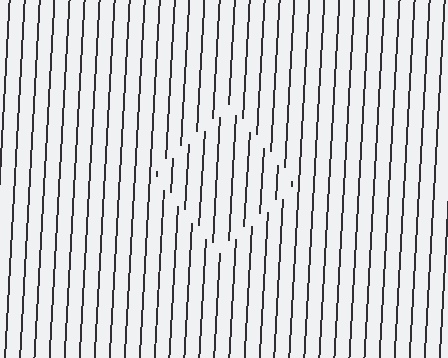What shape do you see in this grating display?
An illusory square. The interior of the shape contains the same grating, shifted by half a period — the contour is defined by the phase discontinuity where line-ends from the inner and outer gratings abut.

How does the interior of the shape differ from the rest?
The interior of the shape contains the same grating, shifted by half a period — the contour is defined by the phase discontinuity where line-ends from the inner and outer gratings abut.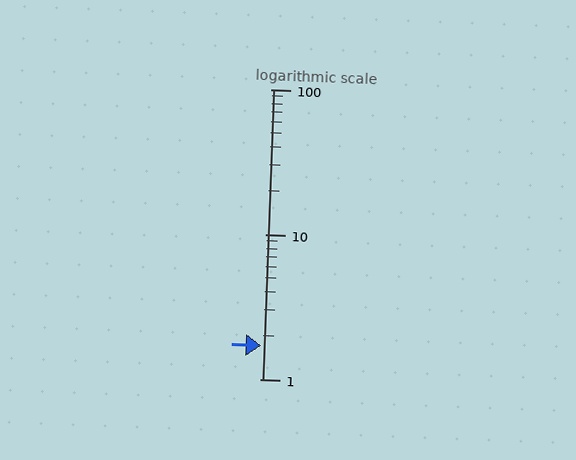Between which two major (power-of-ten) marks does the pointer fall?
The pointer is between 1 and 10.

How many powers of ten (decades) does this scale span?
The scale spans 2 decades, from 1 to 100.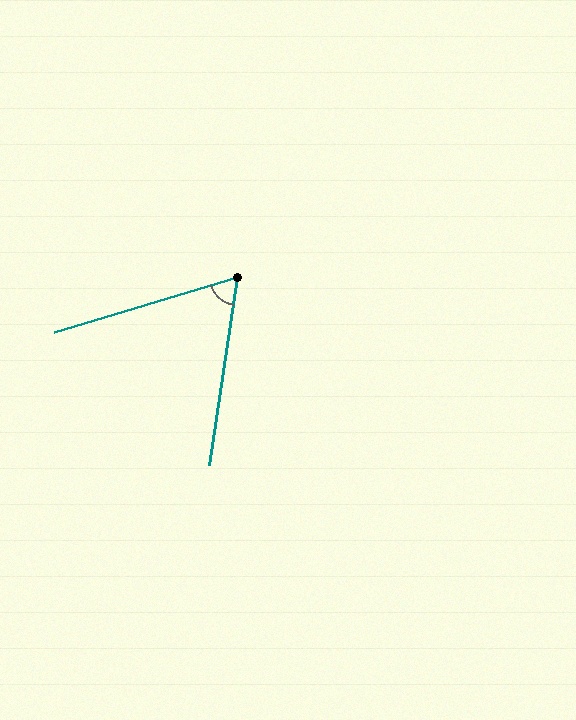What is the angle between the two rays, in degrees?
Approximately 65 degrees.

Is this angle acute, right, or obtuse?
It is acute.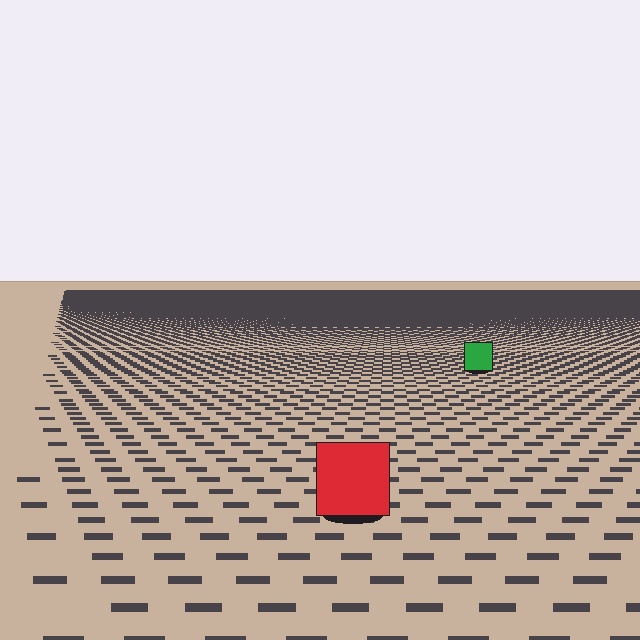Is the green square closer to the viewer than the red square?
No. The red square is closer — you can tell from the texture gradient: the ground texture is coarser near it.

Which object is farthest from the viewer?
The green square is farthest from the viewer. It appears smaller and the ground texture around it is denser.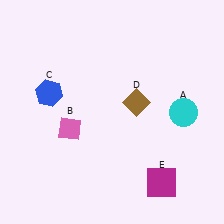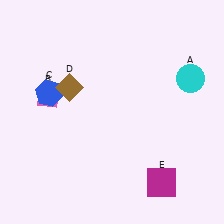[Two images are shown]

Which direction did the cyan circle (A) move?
The cyan circle (A) moved up.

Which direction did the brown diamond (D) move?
The brown diamond (D) moved left.